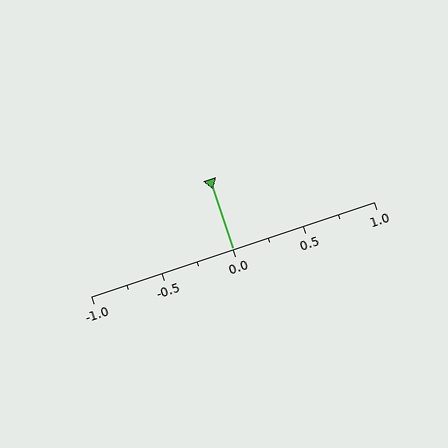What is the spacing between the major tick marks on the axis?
The major ticks are spaced 0.5 apart.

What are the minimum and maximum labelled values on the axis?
The axis runs from -1.0 to 1.0.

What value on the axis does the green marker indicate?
The marker indicates approximately 0.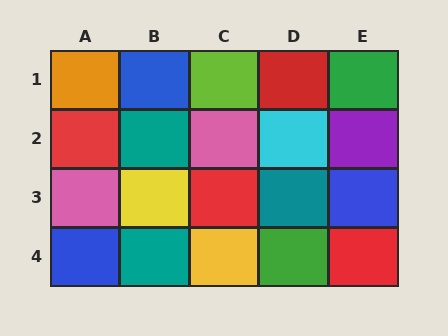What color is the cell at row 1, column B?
Blue.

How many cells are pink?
2 cells are pink.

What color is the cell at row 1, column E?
Green.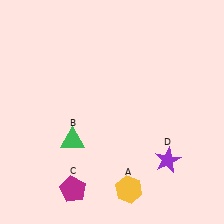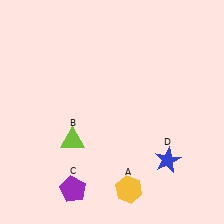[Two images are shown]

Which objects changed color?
B changed from green to lime. C changed from magenta to purple. D changed from purple to blue.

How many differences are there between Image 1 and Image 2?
There are 3 differences between the two images.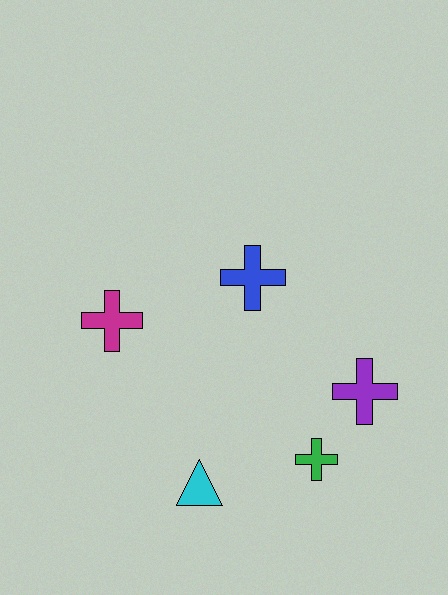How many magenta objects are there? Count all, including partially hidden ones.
There is 1 magenta object.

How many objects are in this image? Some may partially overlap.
There are 5 objects.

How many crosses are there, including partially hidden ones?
There are 4 crosses.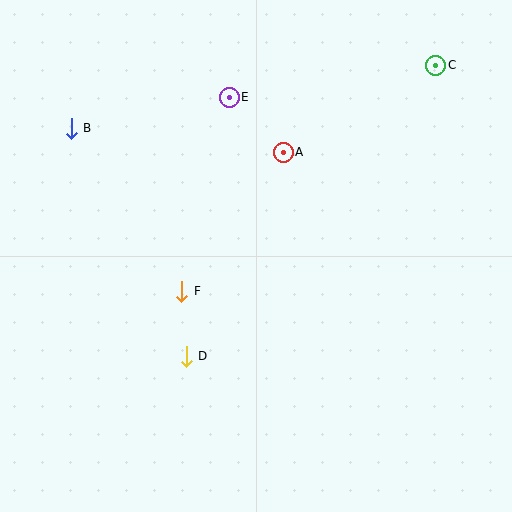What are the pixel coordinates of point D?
Point D is at (186, 356).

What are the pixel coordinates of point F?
Point F is at (182, 291).